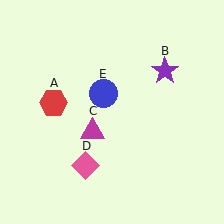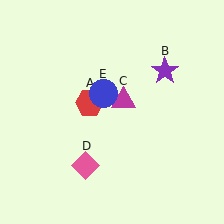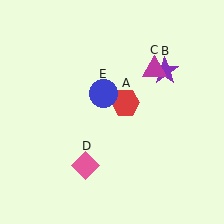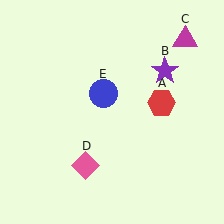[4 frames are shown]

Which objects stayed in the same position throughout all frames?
Purple star (object B) and pink diamond (object D) and blue circle (object E) remained stationary.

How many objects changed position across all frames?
2 objects changed position: red hexagon (object A), magenta triangle (object C).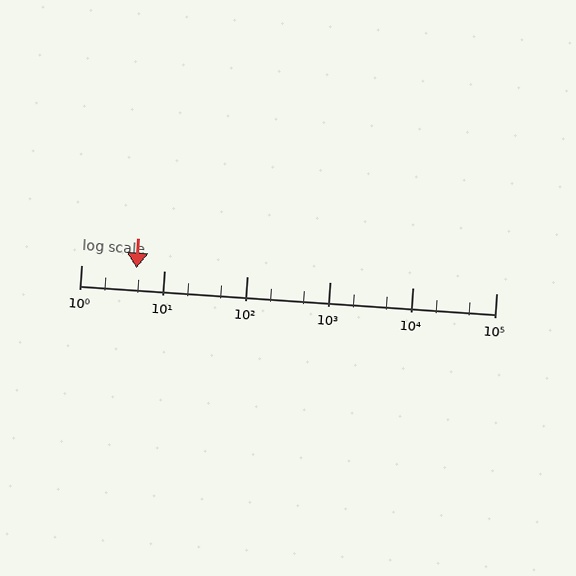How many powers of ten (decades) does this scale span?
The scale spans 5 decades, from 1 to 100000.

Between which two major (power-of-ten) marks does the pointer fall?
The pointer is between 1 and 10.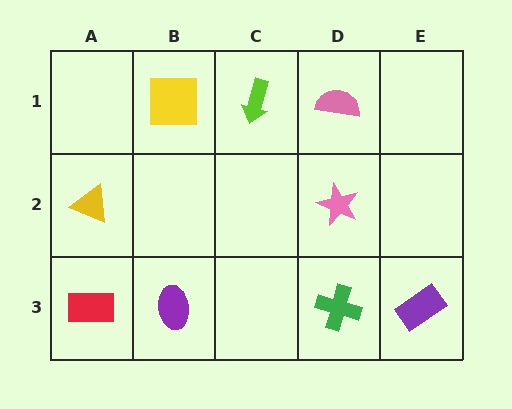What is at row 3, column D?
A green cross.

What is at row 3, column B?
A purple ellipse.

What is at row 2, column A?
A yellow triangle.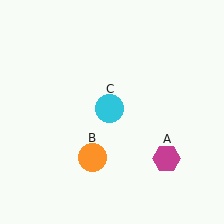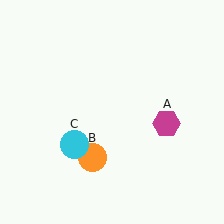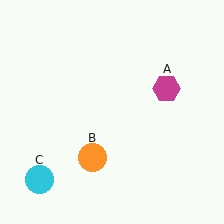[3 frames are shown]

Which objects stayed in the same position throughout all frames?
Orange circle (object B) remained stationary.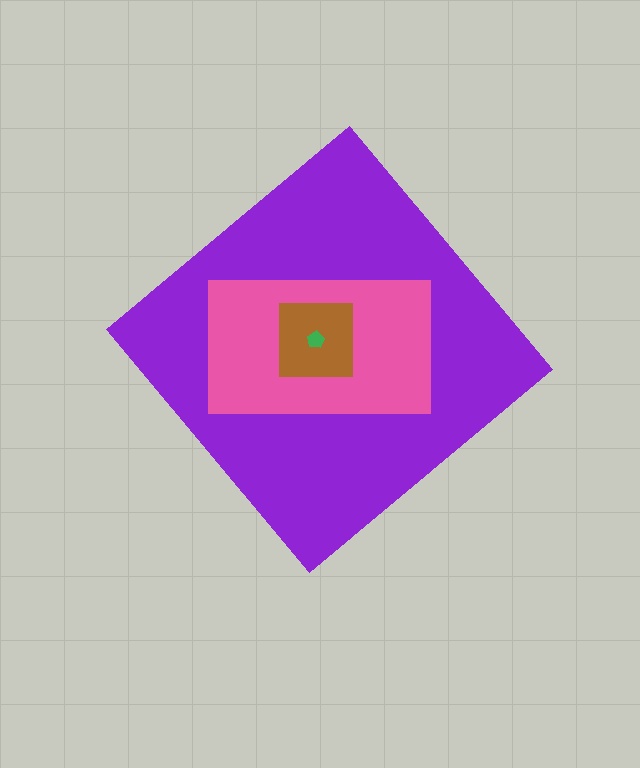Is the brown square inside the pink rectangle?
Yes.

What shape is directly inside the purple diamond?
The pink rectangle.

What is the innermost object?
The green pentagon.